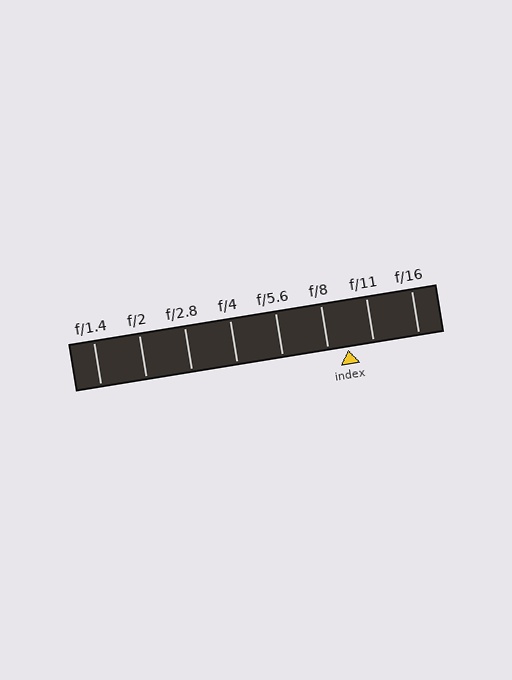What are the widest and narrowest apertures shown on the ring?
The widest aperture shown is f/1.4 and the narrowest is f/16.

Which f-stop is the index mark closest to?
The index mark is closest to f/8.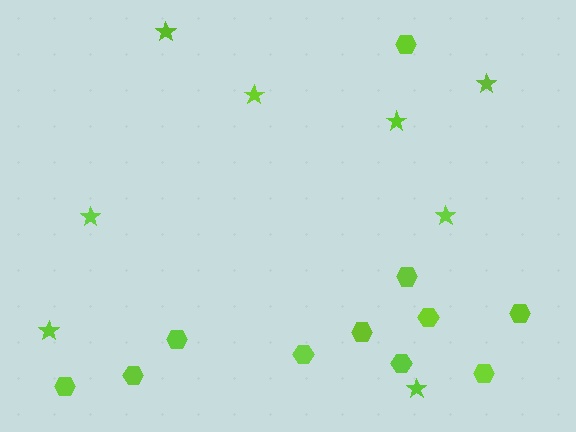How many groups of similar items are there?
There are 2 groups: one group of stars (8) and one group of hexagons (11).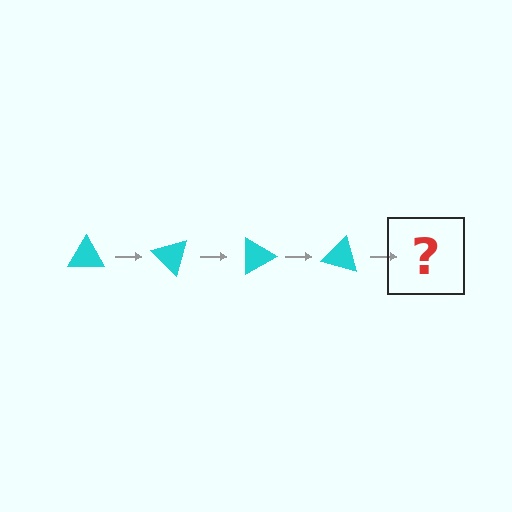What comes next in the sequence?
The next element should be a cyan triangle rotated 180 degrees.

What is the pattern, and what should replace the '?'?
The pattern is that the triangle rotates 45 degrees each step. The '?' should be a cyan triangle rotated 180 degrees.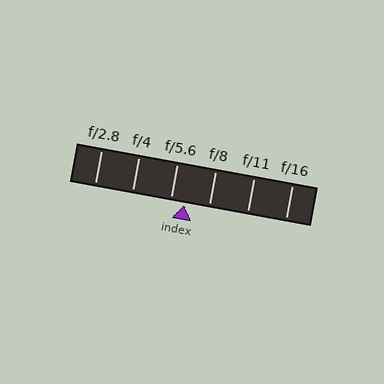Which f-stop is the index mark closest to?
The index mark is closest to f/5.6.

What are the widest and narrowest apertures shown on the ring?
The widest aperture shown is f/2.8 and the narrowest is f/16.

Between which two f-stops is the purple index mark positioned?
The index mark is between f/5.6 and f/8.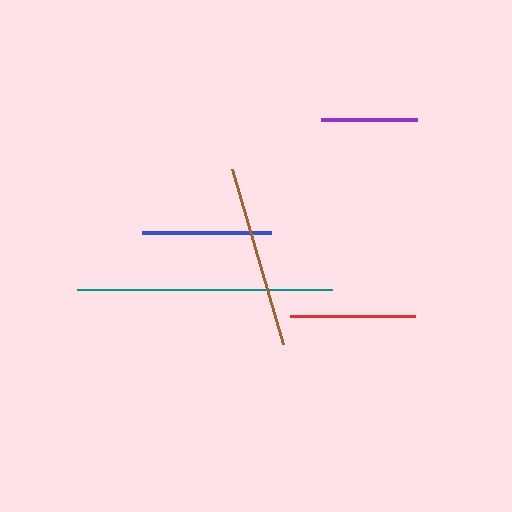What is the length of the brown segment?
The brown segment is approximately 182 pixels long.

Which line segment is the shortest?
The purple line is the shortest at approximately 96 pixels.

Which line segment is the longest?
The teal line is the longest at approximately 255 pixels.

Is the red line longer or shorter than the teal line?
The teal line is longer than the red line.